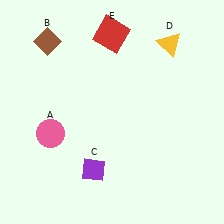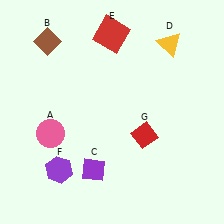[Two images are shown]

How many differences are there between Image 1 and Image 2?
There are 2 differences between the two images.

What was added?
A purple hexagon (F), a red diamond (G) were added in Image 2.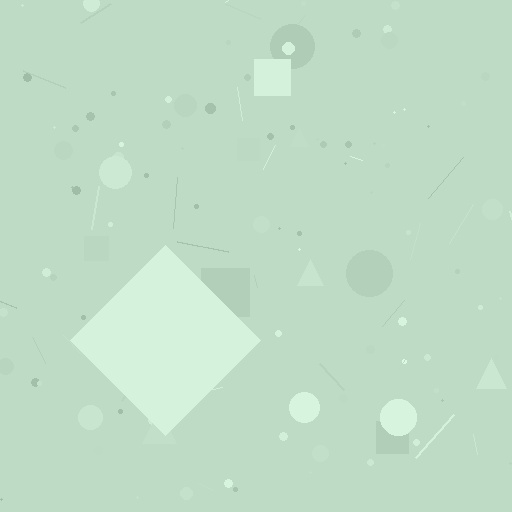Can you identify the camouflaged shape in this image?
The camouflaged shape is a diamond.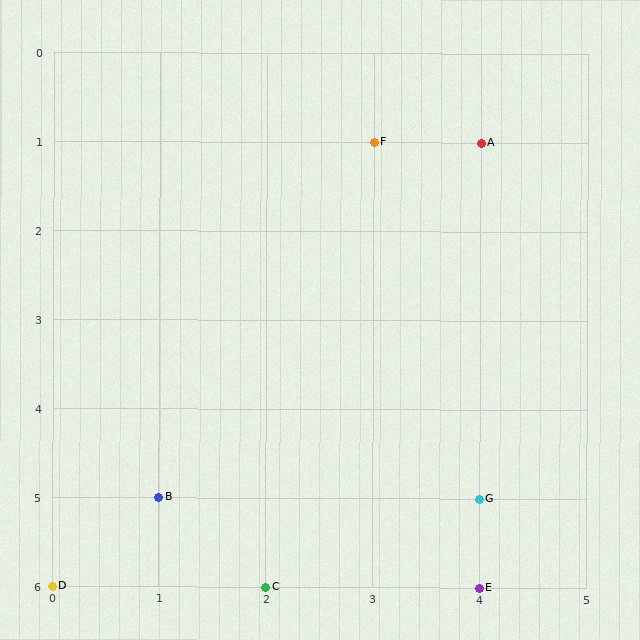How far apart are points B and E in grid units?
Points B and E are 3 columns and 1 row apart (about 3.2 grid units diagonally).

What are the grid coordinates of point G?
Point G is at grid coordinates (4, 5).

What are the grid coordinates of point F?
Point F is at grid coordinates (3, 1).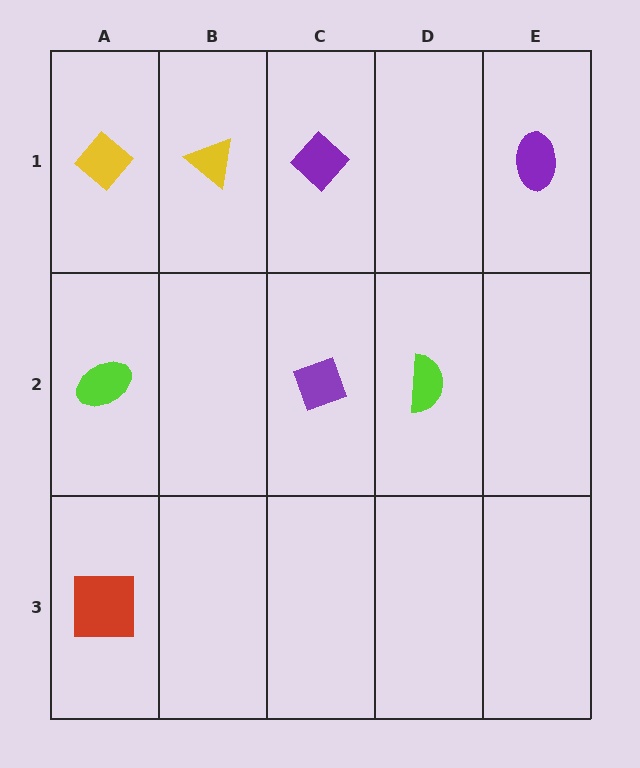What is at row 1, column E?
A purple ellipse.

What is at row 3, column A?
A red square.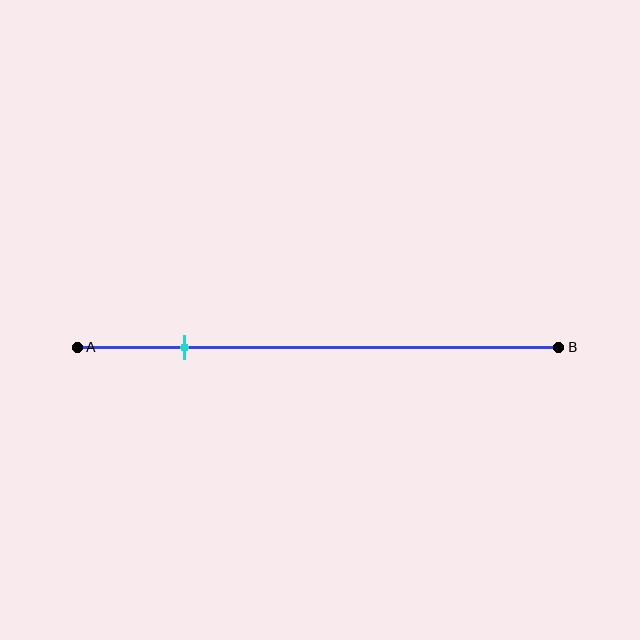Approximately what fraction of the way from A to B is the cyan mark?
The cyan mark is approximately 20% of the way from A to B.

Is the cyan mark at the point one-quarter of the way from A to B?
Yes, the mark is approximately at the one-quarter point.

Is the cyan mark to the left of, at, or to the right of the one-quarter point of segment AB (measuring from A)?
The cyan mark is approximately at the one-quarter point of segment AB.